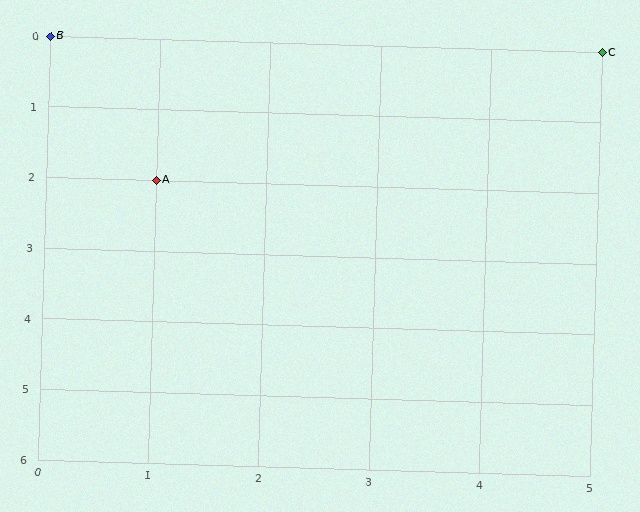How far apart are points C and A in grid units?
Points C and A are 4 columns and 2 rows apart (about 4.5 grid units diagonally).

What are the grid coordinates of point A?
Point A is at grid coordinates (1, 2).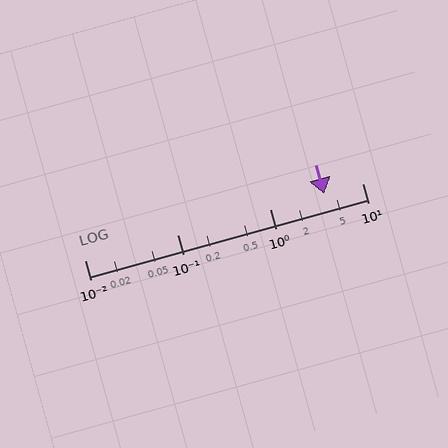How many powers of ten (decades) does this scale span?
The scale spans 3 decades, from 0.01 to 10.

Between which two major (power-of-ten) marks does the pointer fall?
The pointer is between 1 and 10.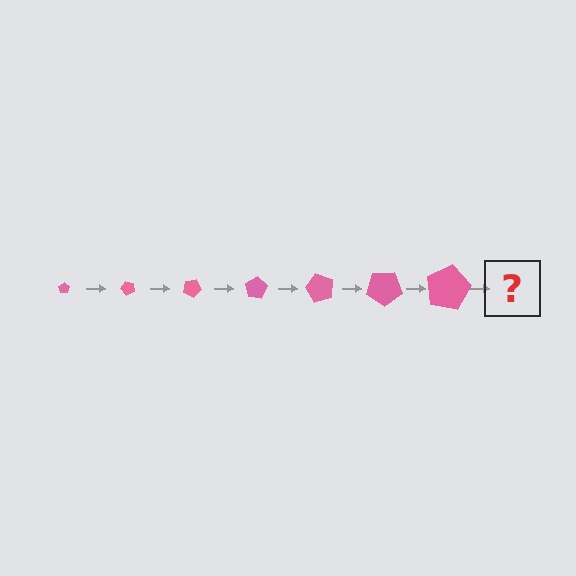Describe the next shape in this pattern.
It should be a pentagon, larger than the previous one and rotated 350 degrees from the start.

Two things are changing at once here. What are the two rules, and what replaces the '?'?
The two rules are that the pentagon grows larger each step and it rotates 50 degrees each step. The '?' should be a pentagon, larger than the previous one and rotated 350 degrees from the start.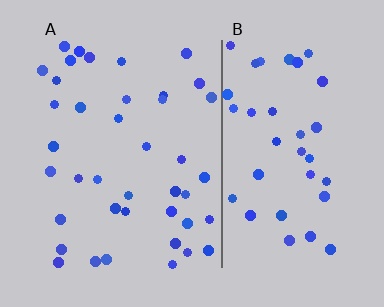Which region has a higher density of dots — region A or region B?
A (the left).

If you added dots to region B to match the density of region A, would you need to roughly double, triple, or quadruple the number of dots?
Approximately double.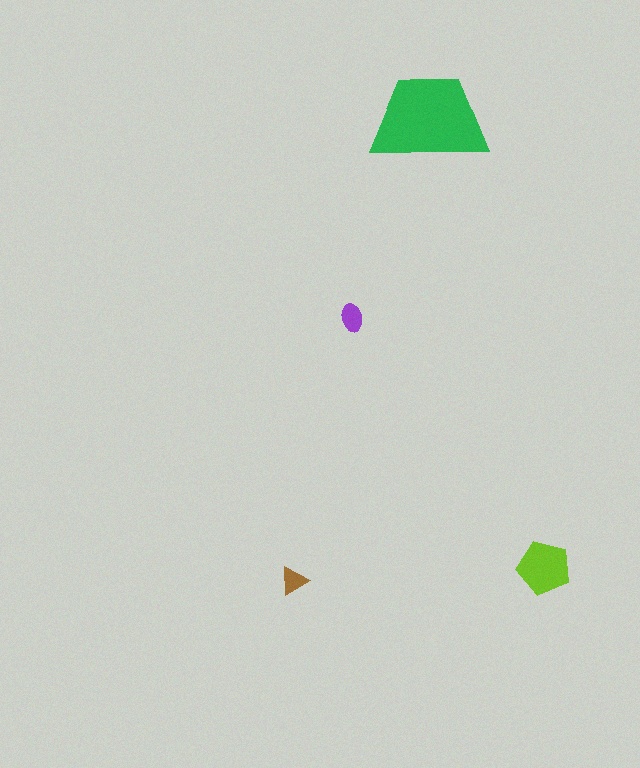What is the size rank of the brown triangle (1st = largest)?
4th.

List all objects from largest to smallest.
The green trapezoid, the lime pentagon, the purple ellipse, the brown triangle.